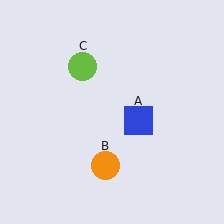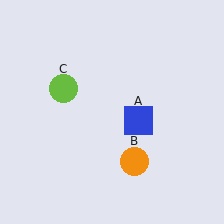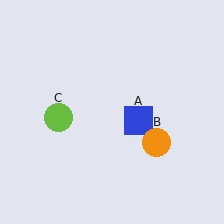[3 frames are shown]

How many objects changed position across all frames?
2 objects changed position: orange circle (object B), lime circle (object C).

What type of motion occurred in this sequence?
The orange circle (object B), lime circle (object C) rotated counterclockwise around the center of the scene.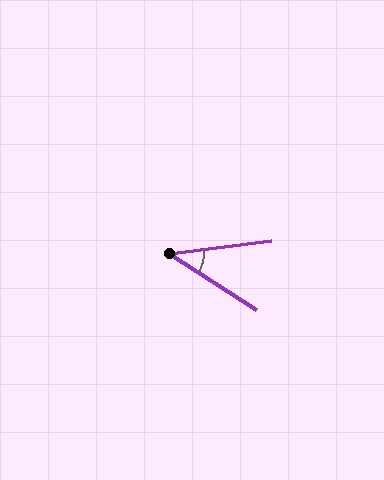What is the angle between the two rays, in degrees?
Approximately 40 degrees.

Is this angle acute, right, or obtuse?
It is acute.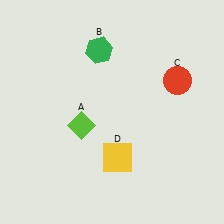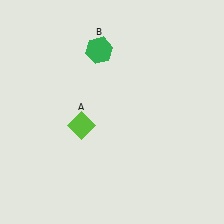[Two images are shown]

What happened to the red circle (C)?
The red circle (C) was removed in Image 2. It was in the top-right area of Image 1.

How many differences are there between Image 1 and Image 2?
There are 2 differences between the two images.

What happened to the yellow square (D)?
The yellow square (D) was removed in Image 2. It was in the bottom-right area of Image 1.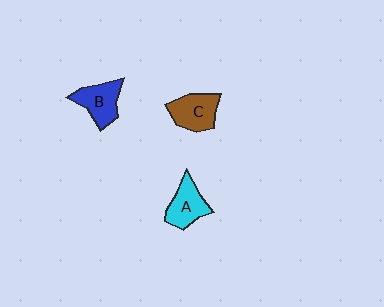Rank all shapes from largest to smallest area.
From largest to smallest: C (brown), B (blue), A (cyan).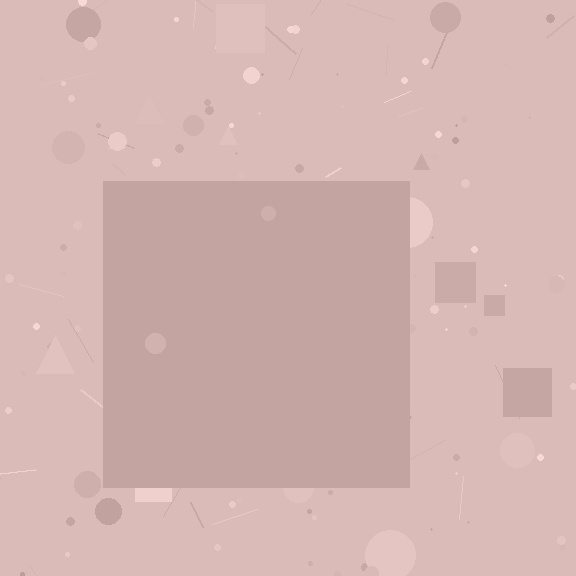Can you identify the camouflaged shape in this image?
The camouflaged shape is a square.